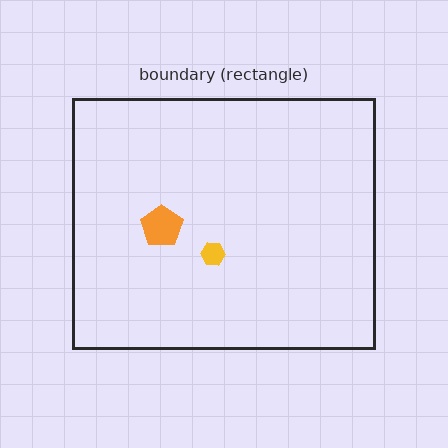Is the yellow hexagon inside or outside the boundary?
Inside.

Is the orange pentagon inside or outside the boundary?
Inside.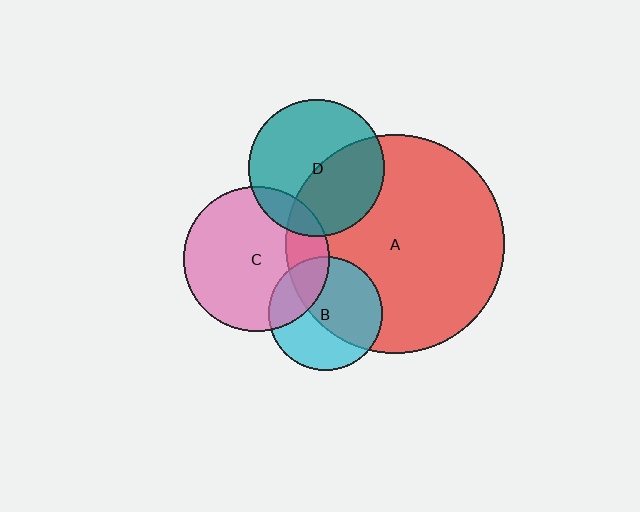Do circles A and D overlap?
Yes.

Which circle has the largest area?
Circle A (red).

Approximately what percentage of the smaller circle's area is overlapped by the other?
Approximately 45%.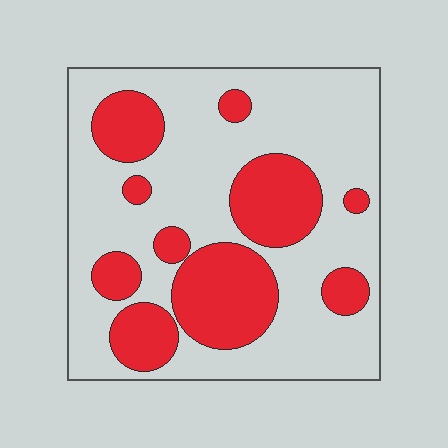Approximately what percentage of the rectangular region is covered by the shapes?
Approximately 30%.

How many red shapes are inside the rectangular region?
10.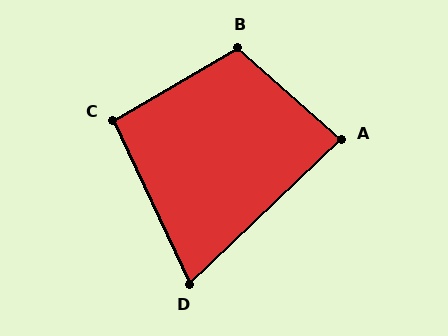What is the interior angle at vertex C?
Approximately 95 degrees (obtuse).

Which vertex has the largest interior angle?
B, at approximately 108 degrees.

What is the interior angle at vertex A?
Approximately 85 degrees (acute).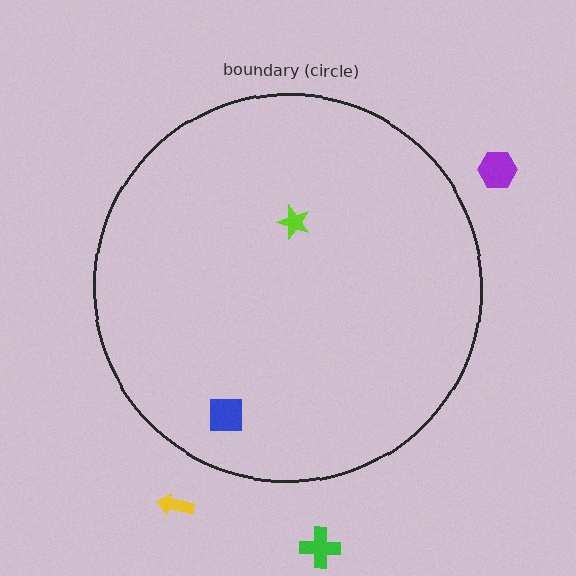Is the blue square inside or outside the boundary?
Inside.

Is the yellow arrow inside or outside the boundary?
Outside.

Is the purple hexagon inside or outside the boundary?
Outside.